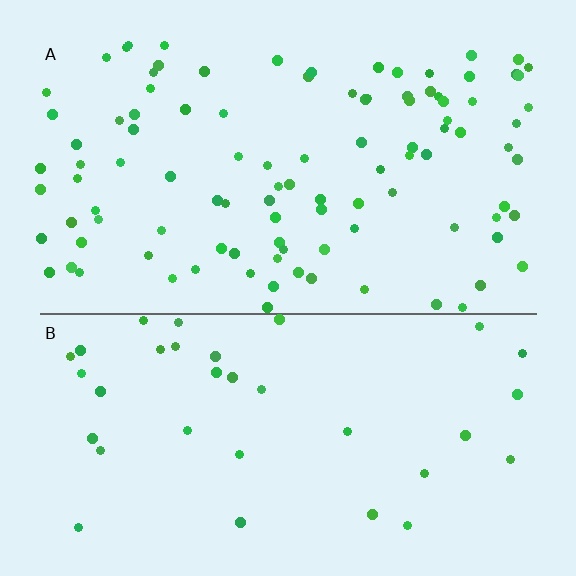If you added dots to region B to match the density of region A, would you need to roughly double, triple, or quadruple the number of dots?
Approximately triple.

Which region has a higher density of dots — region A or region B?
A (the top).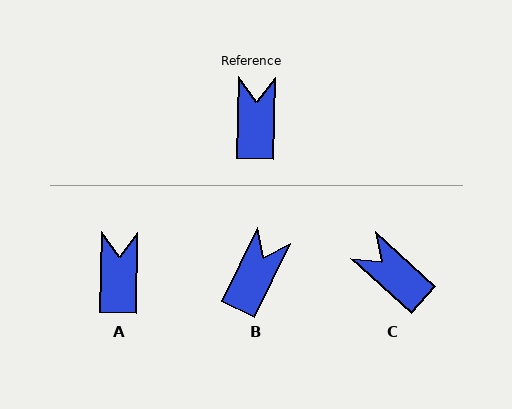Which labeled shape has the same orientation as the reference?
A.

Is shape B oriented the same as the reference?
No, it is off by about 25 degrees.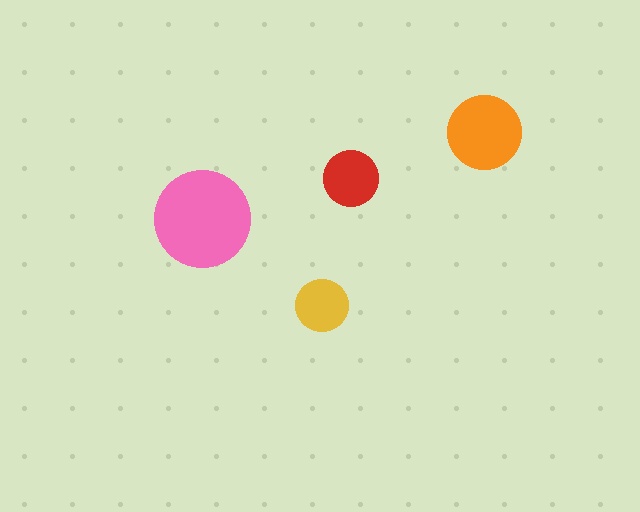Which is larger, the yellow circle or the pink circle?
The pink one.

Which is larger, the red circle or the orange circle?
The orange one.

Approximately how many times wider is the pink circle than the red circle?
About 1.5 times wider.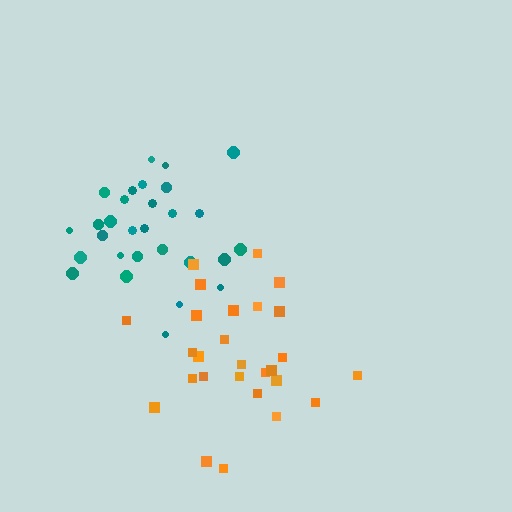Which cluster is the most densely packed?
Teal.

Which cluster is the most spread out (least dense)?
Orange.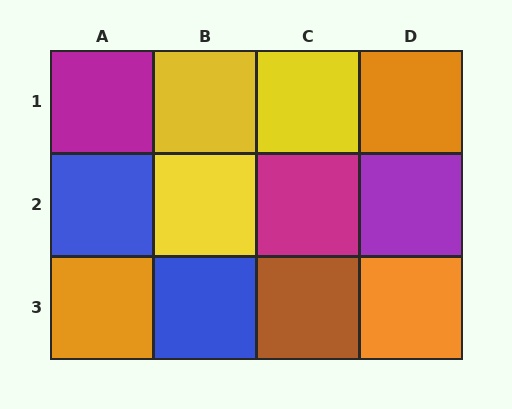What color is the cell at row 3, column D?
Orange.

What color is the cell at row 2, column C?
Magenta.